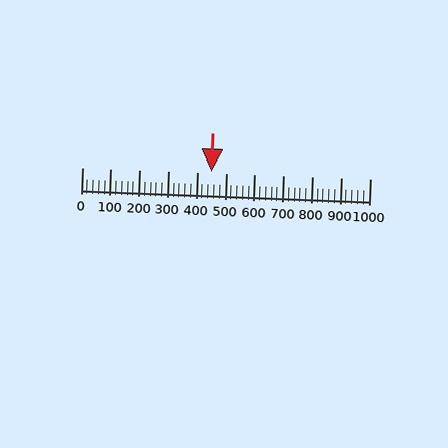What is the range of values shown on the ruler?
The ruler shows values from 0 to 1000.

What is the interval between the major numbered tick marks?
The major tick marks are spaced 100 units apart.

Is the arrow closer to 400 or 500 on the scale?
The arrow is closer to 400.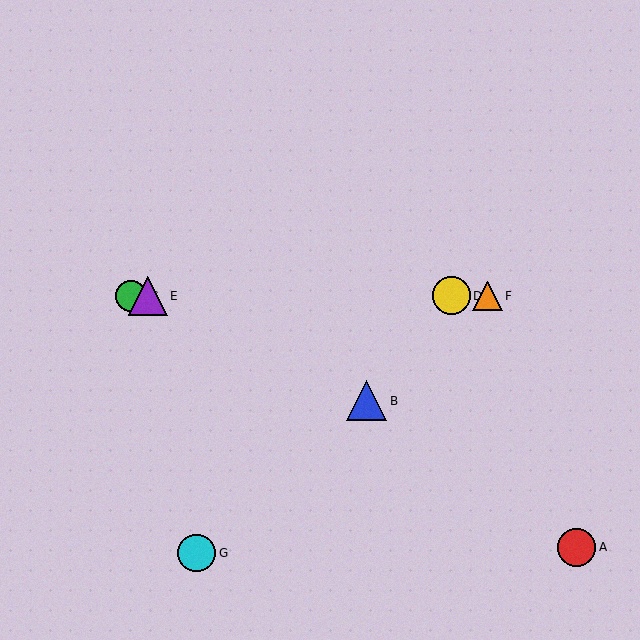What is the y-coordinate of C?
Object C is at y≈296.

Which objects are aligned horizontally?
Objects C, D, E, F are aligned horizontally.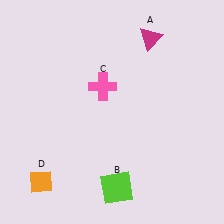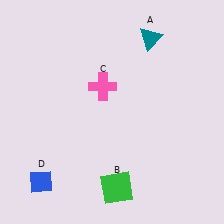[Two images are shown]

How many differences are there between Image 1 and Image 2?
There are 3 differences between the two images.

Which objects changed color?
A changed from magenta to teal. B changed from lime to green. D changed from orange to blue.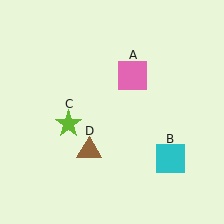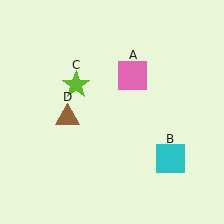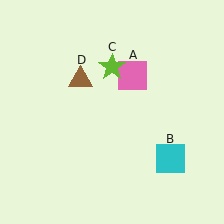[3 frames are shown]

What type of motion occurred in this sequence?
The lime star (object C), brown triangle (object D) rotated clockwise around the center of the scene.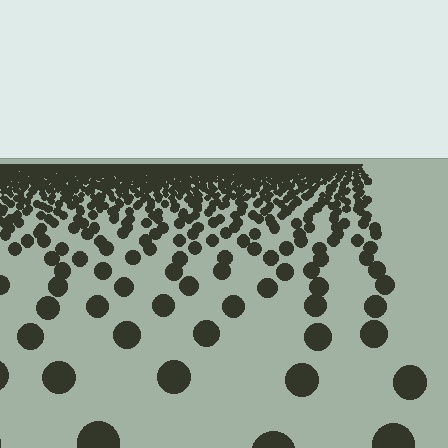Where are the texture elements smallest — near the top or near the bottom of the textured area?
Near the top.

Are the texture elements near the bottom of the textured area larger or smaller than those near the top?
Larger. Near the bottom, elements are closer to the viewer and appear at a bigger on-screen size.